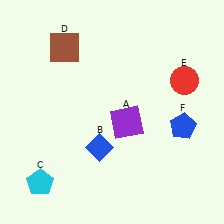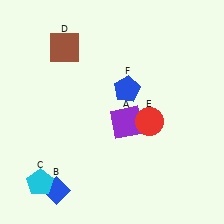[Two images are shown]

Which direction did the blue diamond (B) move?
The blue diamond (B) moved left.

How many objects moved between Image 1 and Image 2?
3 objects moved between the two images.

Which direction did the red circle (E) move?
The red circle (E) moved down.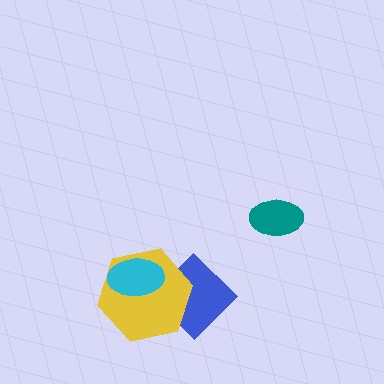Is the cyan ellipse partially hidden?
No, no other shape covers it.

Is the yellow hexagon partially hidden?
Yes, it is partially covered by another shape.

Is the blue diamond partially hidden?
Yes, it is partially covered by another shape.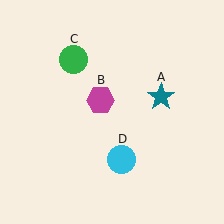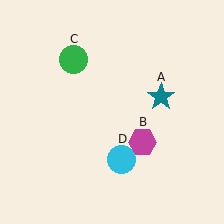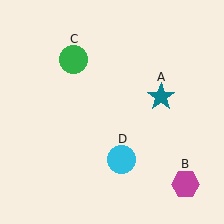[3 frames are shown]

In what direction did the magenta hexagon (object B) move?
The magenta hexagon (object B) moved down and to the right.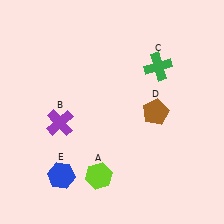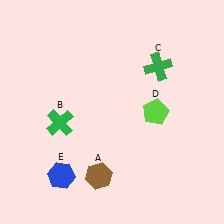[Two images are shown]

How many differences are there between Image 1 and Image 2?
There are 3 differences between the two images.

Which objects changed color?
A changed from lime to brown. B changed from purple to green. D changed from brown to lime.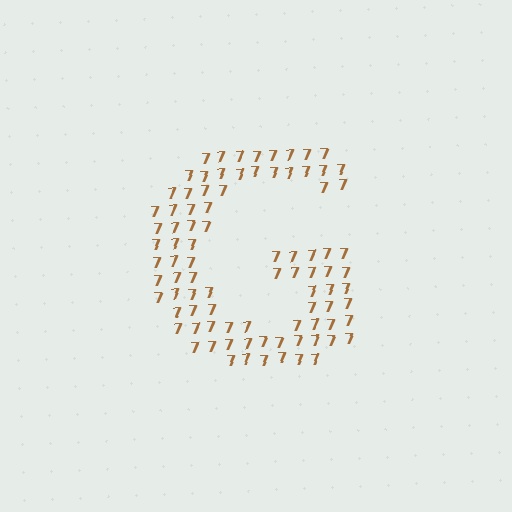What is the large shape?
The large shape is the letter G.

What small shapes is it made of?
It is made of small digit 7's.